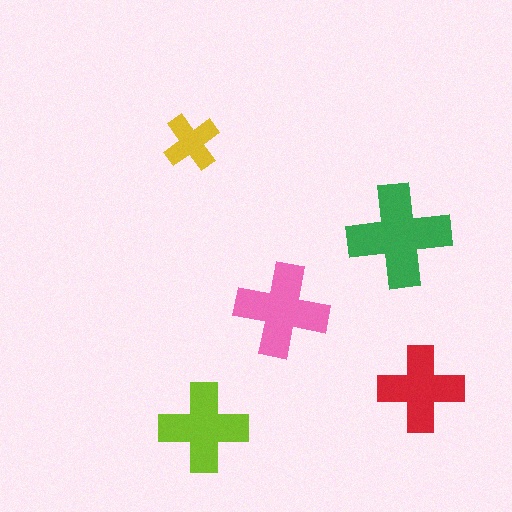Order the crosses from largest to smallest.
the green one, the pink one, the lime one, the red one, the yellow one.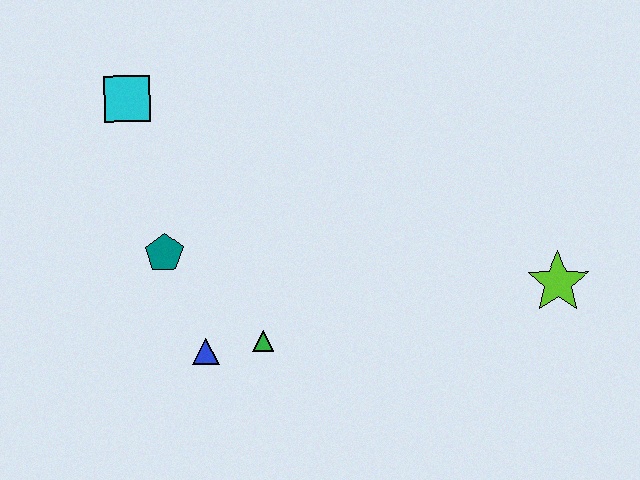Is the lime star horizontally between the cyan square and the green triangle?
No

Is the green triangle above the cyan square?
No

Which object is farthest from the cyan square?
The lime star is farthest from the cyan square.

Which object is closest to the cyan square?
The teal pentagon is closest to the cyan square.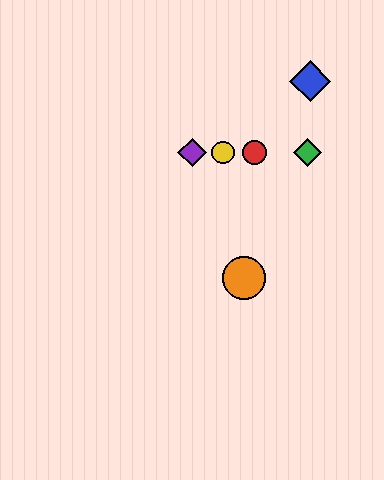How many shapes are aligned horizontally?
4 shapes (the red circle, the green diamond, the yellow circle, the purple diamond) are aligned horizontally.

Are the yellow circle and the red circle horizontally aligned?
Yes, both are at y≈153.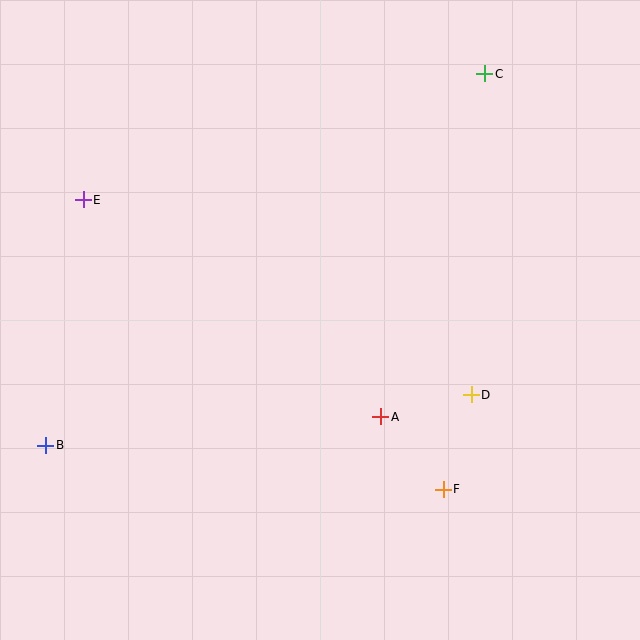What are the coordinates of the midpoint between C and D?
The midpoint between C and D is at (478, 234).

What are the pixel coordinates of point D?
Point D is at (471, 395).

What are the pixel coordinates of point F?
Point F is at (443, 489).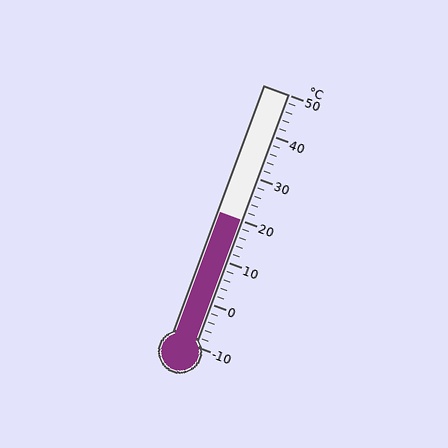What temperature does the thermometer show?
The thermometer shows approximately 20°C.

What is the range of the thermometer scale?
The thermometer scale ranges from -10°C to 50°C.